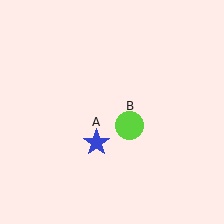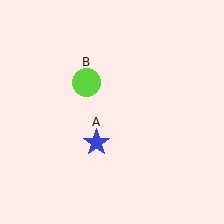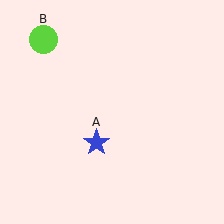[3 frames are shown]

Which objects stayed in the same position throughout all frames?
Blue star (object A) remained stationary.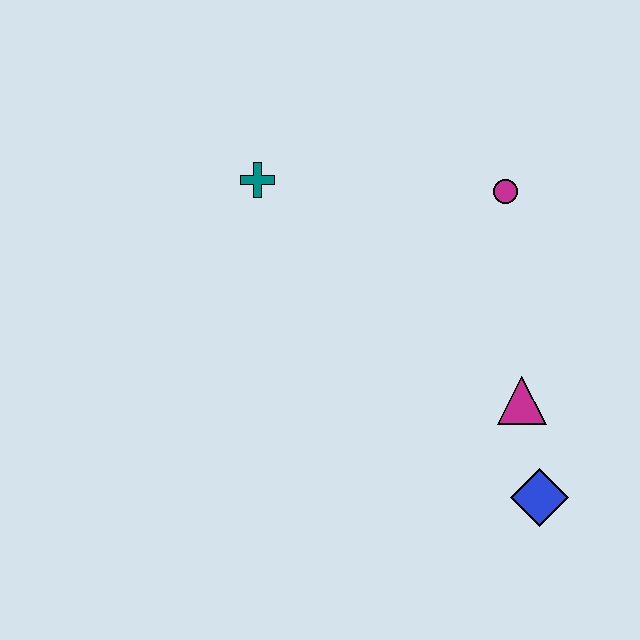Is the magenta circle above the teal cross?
No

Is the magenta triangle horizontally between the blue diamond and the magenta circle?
Yes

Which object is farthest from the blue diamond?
The teal cross is farthest from the blue diamond.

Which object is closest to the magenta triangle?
The blue diamond is closest to the magenta triangle.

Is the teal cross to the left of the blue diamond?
Yes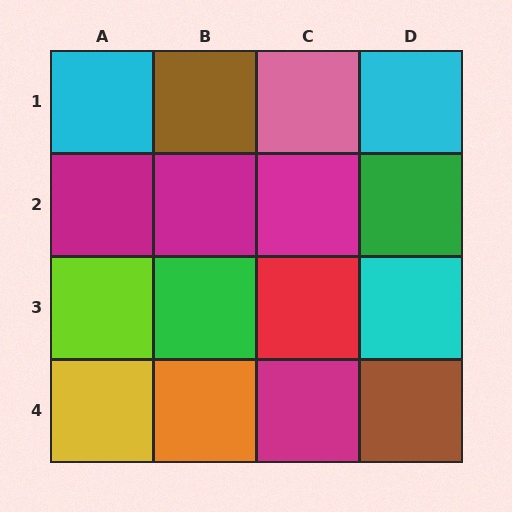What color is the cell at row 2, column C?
Magenta.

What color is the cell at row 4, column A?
Yellow.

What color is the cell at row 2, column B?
Magenta.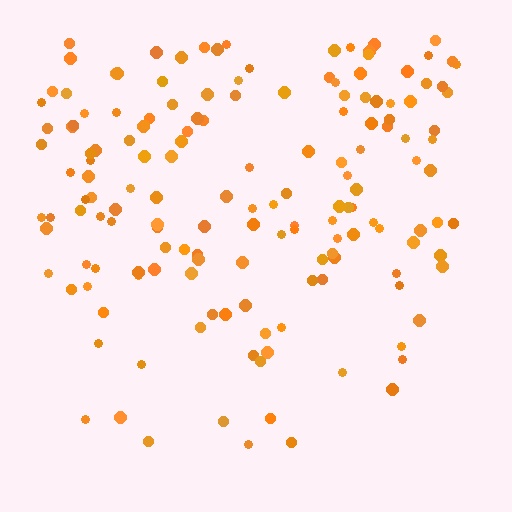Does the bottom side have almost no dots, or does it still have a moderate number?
Still a moderate number, just noticeably fewer than the top.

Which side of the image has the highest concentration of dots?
The top.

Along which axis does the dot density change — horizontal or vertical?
Vertical.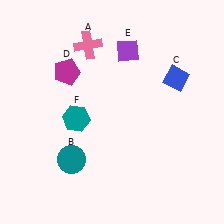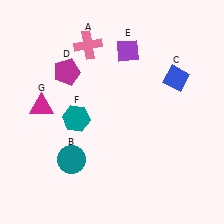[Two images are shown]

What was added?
A magenta triangle (G) was added in Image 2.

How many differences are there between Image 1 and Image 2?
There is 1 difference between the two images.